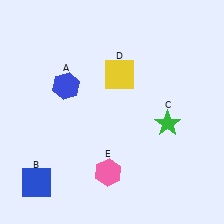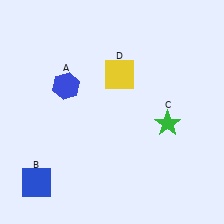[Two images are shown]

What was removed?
The pink hexagon (E) was removed in Image 2.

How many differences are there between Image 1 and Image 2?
There is 1 difference between the two images.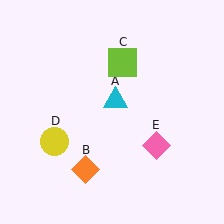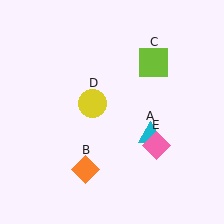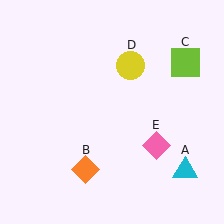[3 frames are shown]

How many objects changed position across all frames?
3 objects changed position: cyan triangle (object A), lime square (object C), yellow circle (object D).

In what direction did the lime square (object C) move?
The lime square (object C) moved right.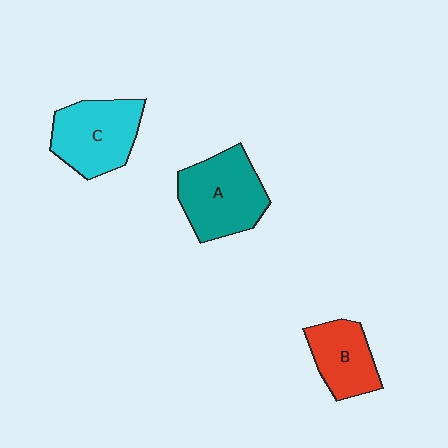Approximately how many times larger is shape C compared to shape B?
Approximately 1.3 times.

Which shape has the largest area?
Shape A (teal).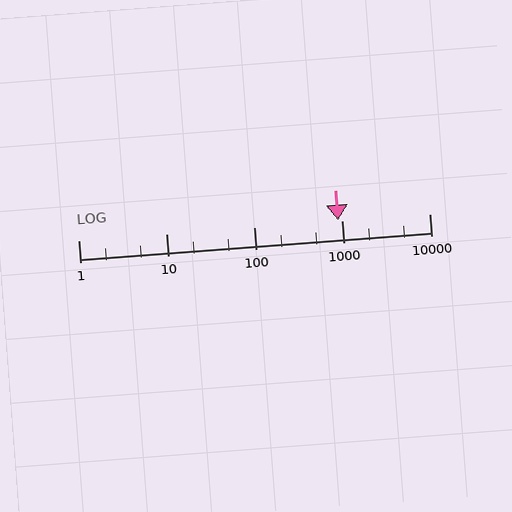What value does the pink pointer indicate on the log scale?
The pointer indicates approximately 920.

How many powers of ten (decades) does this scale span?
The scale spans 4 decades, from 1 to 10000.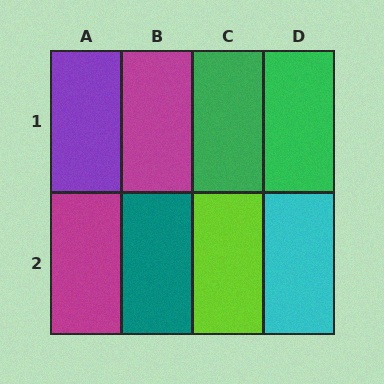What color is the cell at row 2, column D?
Cyan.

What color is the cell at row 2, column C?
Lime.